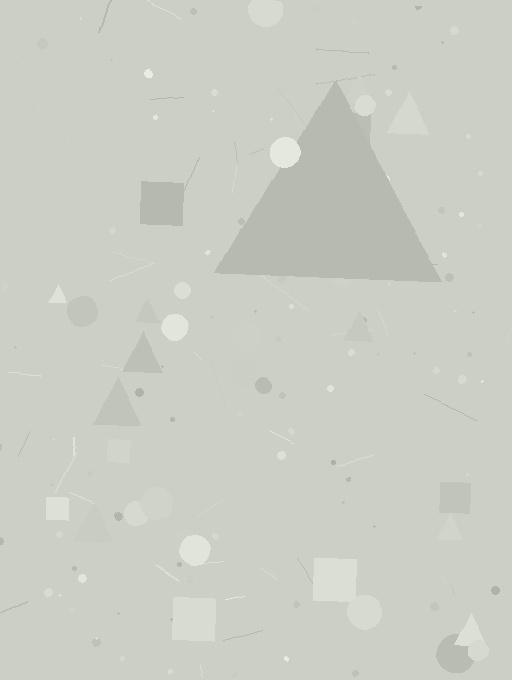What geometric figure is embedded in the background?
A triangle is embedded in the background.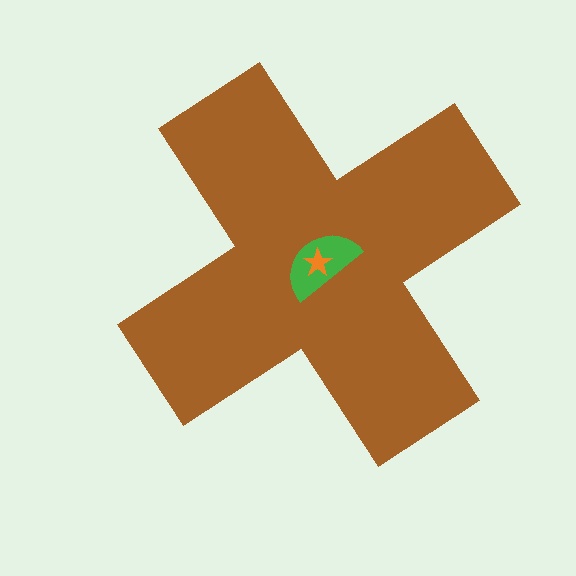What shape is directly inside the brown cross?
The green semicircle.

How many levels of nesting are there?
3.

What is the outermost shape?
The brown cross.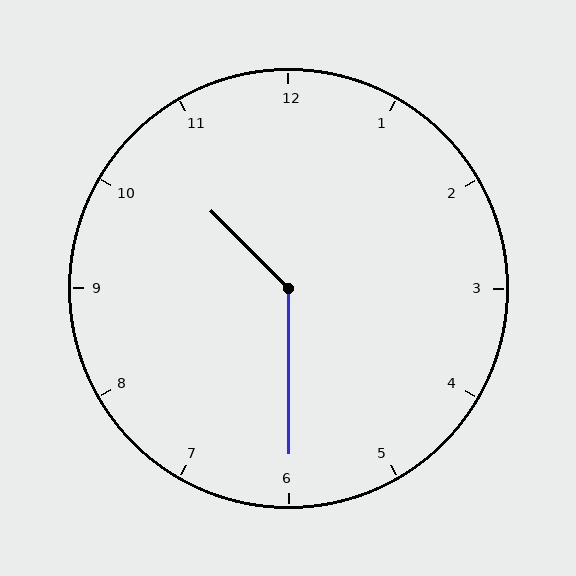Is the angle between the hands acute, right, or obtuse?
It is obtuse.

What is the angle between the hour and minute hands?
Approximately 135 degrees.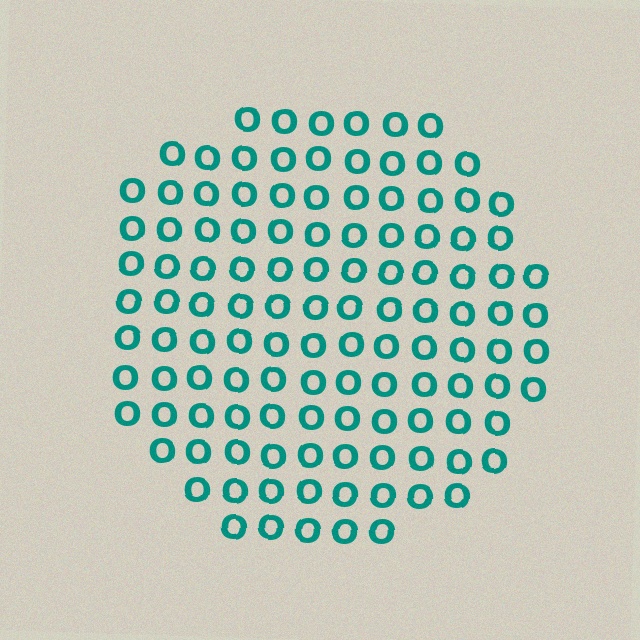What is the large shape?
The large shape is a circle.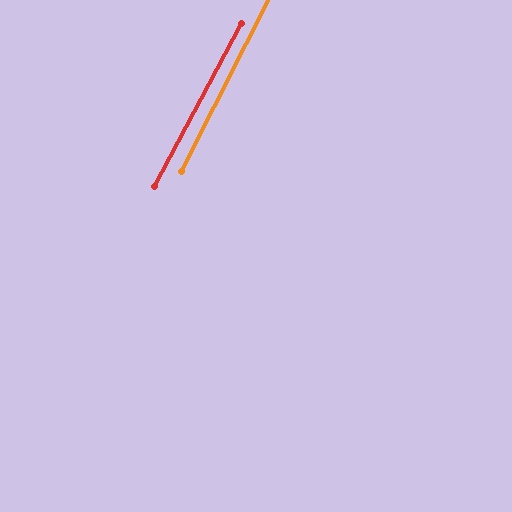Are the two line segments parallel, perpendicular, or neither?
Parallel — their directions differ by only 1.3°.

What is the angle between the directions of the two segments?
Approximately 1 degree.